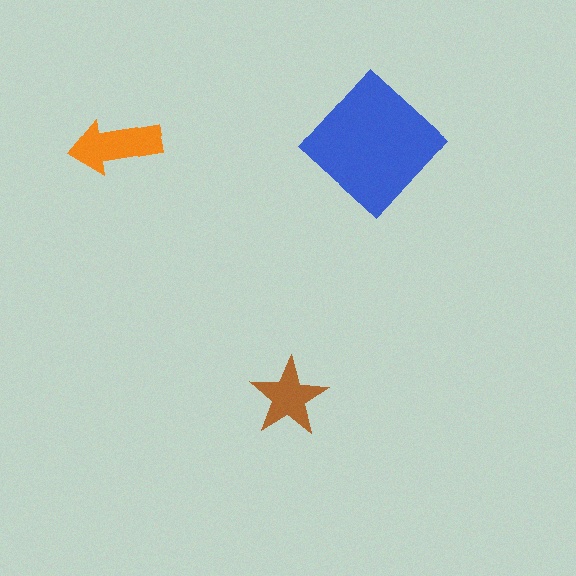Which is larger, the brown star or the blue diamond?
The blue diamond.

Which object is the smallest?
The brown star.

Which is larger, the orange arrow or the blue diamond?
The blue diamond.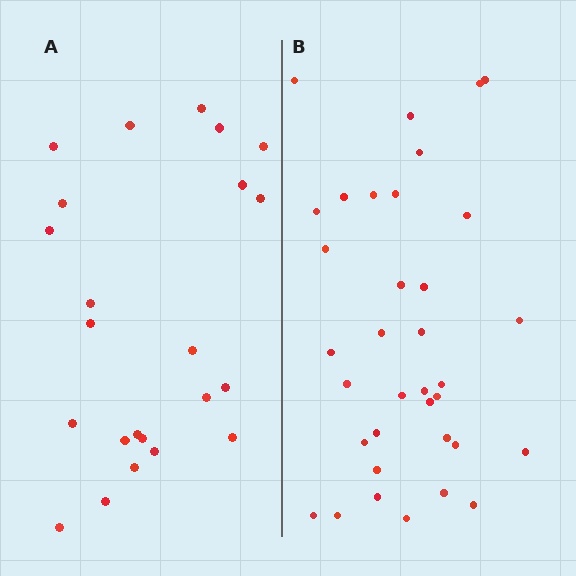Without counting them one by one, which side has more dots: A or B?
Region B (the right region) has more dots.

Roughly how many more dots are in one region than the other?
Region B has roughly 12 or so more dots than region A.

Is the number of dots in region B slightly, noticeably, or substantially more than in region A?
Region B has substantially more. The ratio is roughly 1.5 to 1.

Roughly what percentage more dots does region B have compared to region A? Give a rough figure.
About 50% more.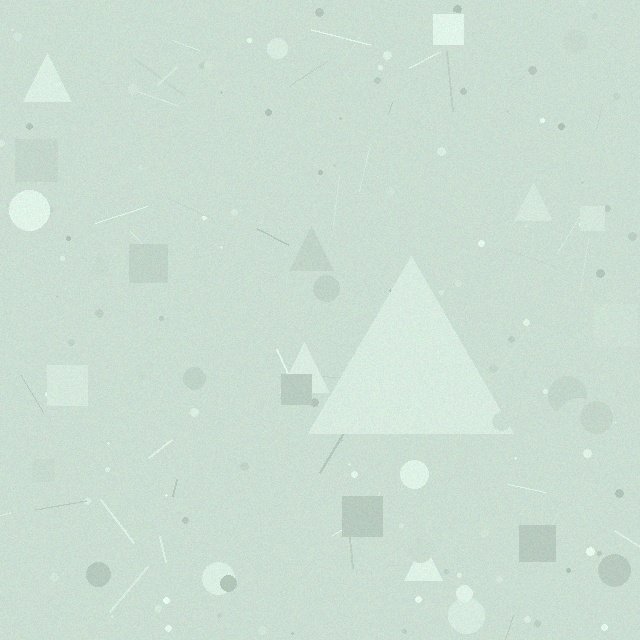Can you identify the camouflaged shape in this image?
The camouflaged shape is a triangle.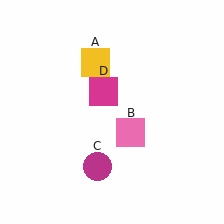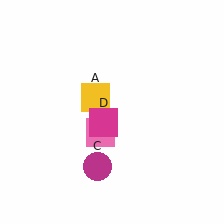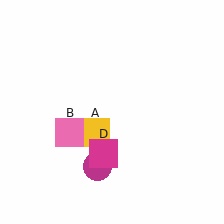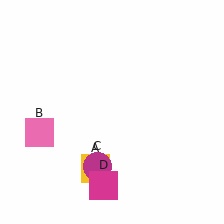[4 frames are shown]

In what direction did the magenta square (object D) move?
The magenta square (object D) moved down.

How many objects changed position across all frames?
3 objects changed position: yellow square (object A), pink square (object B), magenta square (object D).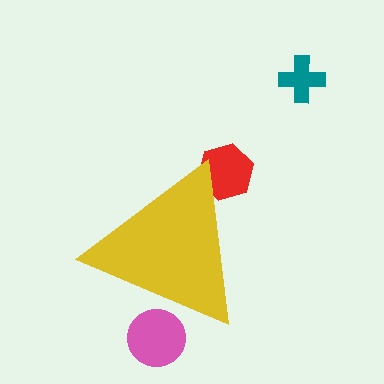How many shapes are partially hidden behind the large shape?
2 shapes are partially hidden.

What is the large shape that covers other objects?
A yellow triangle.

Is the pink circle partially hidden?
Yes, the pink circle is partially hidden behind the yellow triangle.